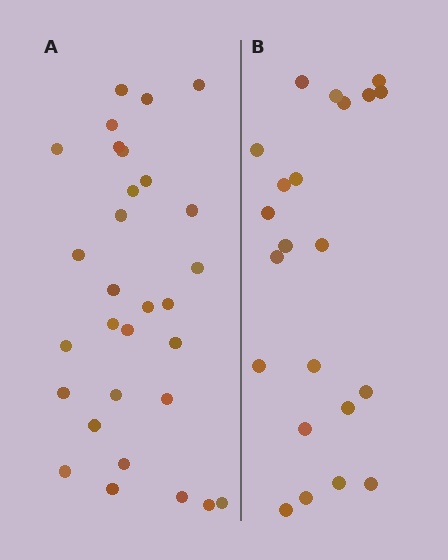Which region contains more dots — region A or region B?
Region A (the left region) has more dots.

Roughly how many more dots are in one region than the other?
Region A has roughly 8 or so more dots than region B.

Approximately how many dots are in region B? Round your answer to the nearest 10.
About 20 dots. (The exact count is 22, which rounds to 20.)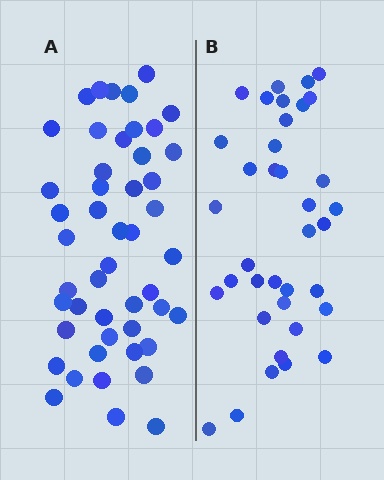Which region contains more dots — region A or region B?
Region A (the left region) has more dots.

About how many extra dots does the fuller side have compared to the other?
Region A has roughly 12 or so more dots than region B.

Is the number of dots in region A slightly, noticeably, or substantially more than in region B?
Region A has noticeably more, but not dramatically so. The ratio is roughly 1.3 to 1.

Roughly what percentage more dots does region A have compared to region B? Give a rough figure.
About 30% more.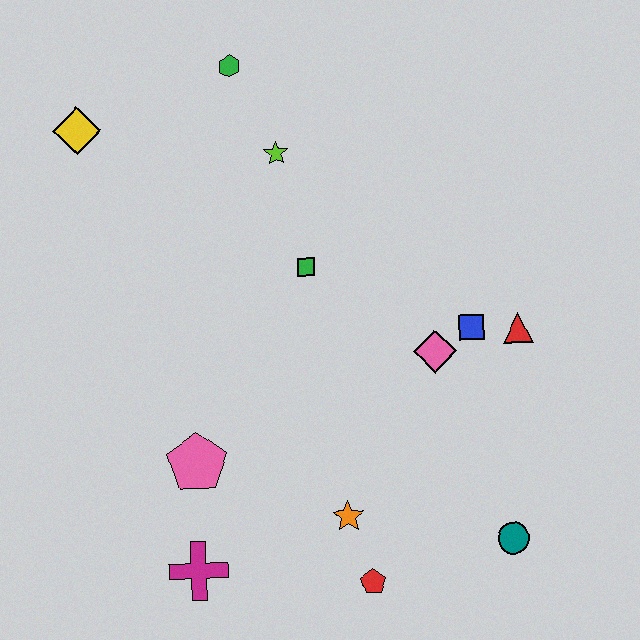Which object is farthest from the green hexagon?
The teal circle is farthest from the green hexagon.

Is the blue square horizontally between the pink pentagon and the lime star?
No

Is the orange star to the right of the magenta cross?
Yes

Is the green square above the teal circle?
Yes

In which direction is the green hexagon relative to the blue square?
The green hexagon is above the blue square.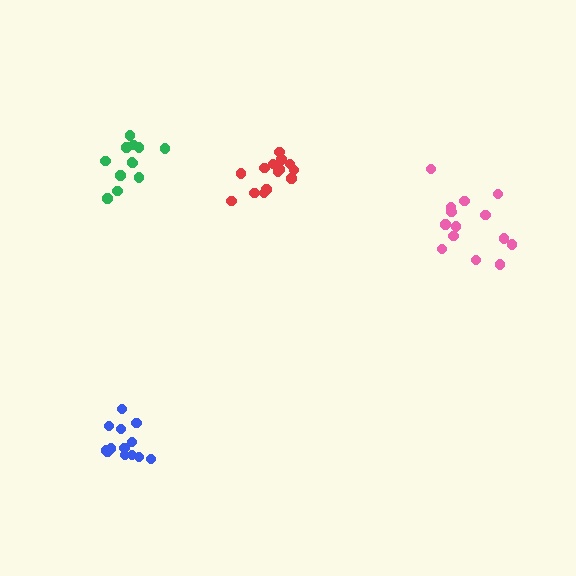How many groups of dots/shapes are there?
There are 4 groups.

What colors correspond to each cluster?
The clusters are colored: red, pink, green, blue.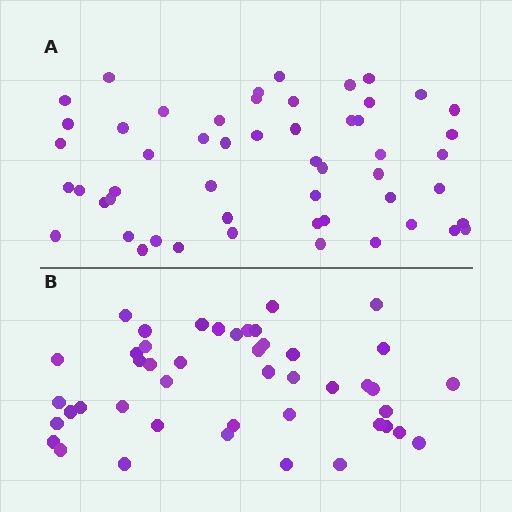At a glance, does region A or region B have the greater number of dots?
Region A (the top region) has more dots.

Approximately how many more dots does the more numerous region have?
Region A has roughly 8 or so more dots than region B.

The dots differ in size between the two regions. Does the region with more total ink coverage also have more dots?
No. Region B has more total ink coverage because its dots are larger, but region A actually contains more individual dots. Total area can be misleading — the number of items is what matters here.